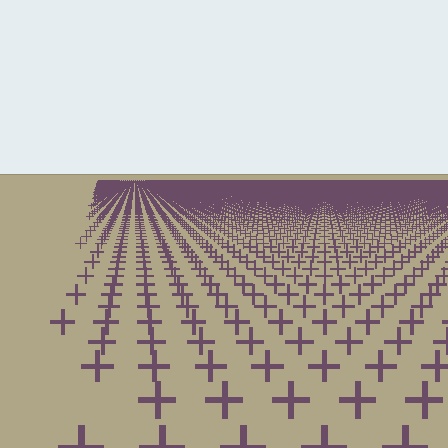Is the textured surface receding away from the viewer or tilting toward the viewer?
The surface is receding away from the viewer. Texture elements get smaller and denser toward the top.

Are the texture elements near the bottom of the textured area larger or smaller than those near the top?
Larger. Near the bottom, elements are closer to the viewer and appear at a bigger on-screen size.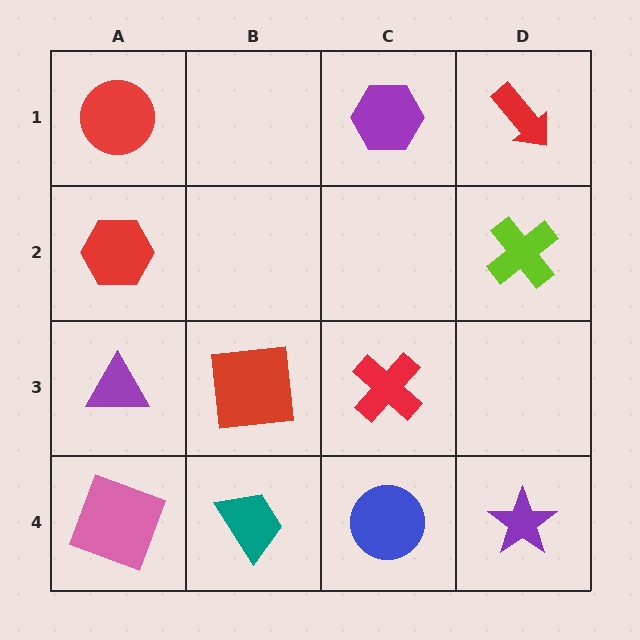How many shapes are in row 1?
3 shapes.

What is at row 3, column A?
A purple triangle.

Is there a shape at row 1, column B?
No, that cell is empty.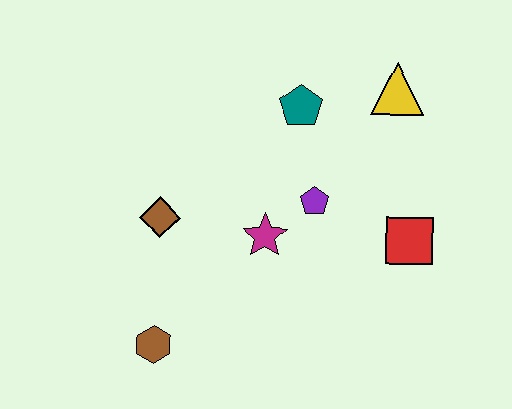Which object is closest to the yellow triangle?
The teal pentagon is closest to the yellow triangle.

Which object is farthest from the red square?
The brown hexagon is farthest from the red square.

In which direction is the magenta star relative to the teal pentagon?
The magenta star is below the teal pentagon.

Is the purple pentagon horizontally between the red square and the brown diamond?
Yes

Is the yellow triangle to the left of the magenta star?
No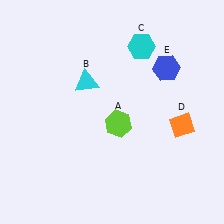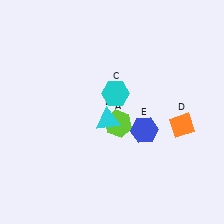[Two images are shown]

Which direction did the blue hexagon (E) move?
The blue hexagon (E) moved down.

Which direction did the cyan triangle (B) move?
The cyan triangle (B) moved down.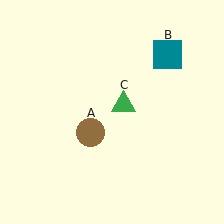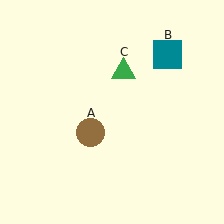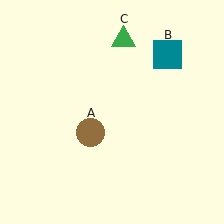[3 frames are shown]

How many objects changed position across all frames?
1 object changed position: green triangle (object C).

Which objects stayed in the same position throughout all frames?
Brown circle (object A) and teal square (object B) remained stationary.